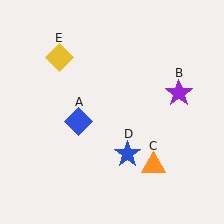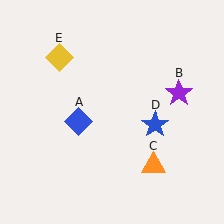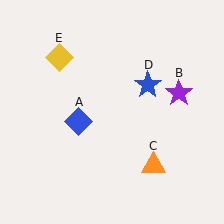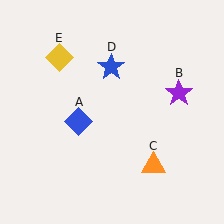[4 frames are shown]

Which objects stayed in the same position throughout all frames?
Blue diamond (object A) and purple star (object B) and orange triangle (object C) and yellow diamond (object E) remained stationary.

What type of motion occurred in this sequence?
The blue star (object D) rotated counterclockwise around the center of the scene.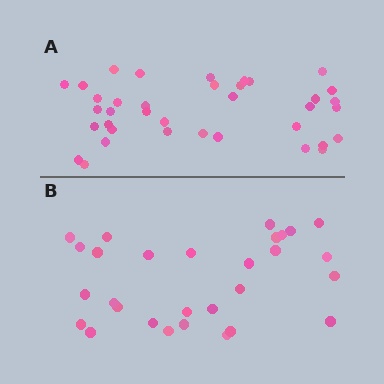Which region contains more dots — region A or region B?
Region A (the top region) has more dots.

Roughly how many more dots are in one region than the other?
Region A has roughly 8 or so more dots than region B.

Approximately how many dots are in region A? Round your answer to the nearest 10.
About 40 dots. (The exact count is 37, which rounds to 40.)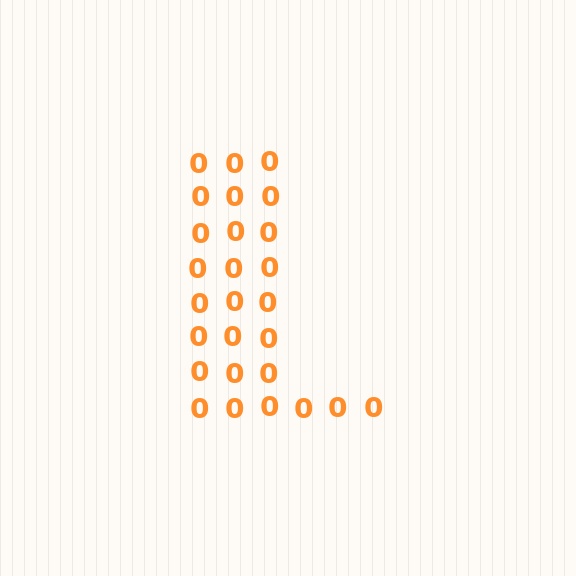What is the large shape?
The large shape is the letter L.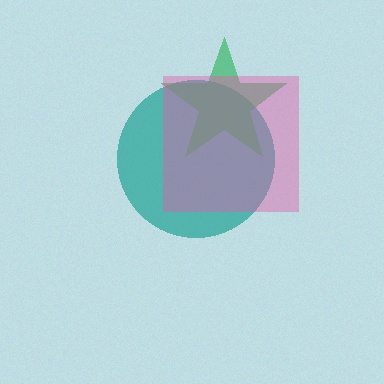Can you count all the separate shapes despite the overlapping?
Yes, there are 3 separate shapes.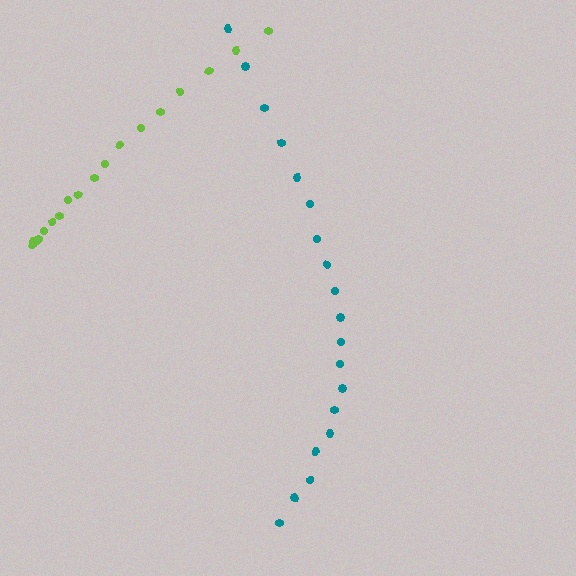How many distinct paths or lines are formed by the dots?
There are 2 distinct paths.